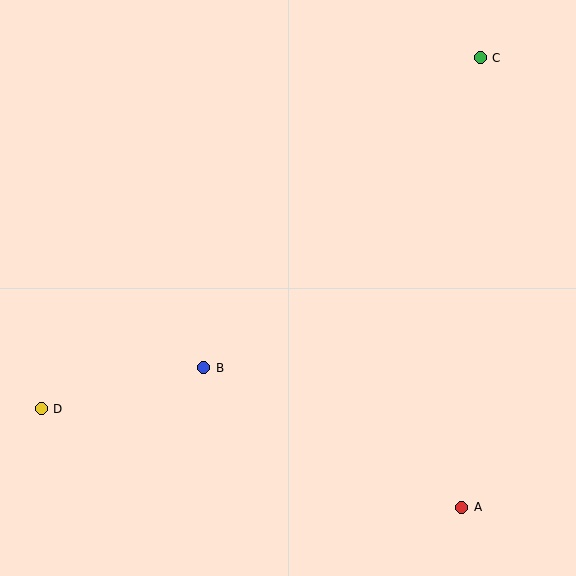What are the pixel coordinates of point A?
Point A is at (462, 507).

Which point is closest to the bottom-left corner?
Point D is closest to the bottom-left corner.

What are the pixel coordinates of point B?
Point B is at (204, 368).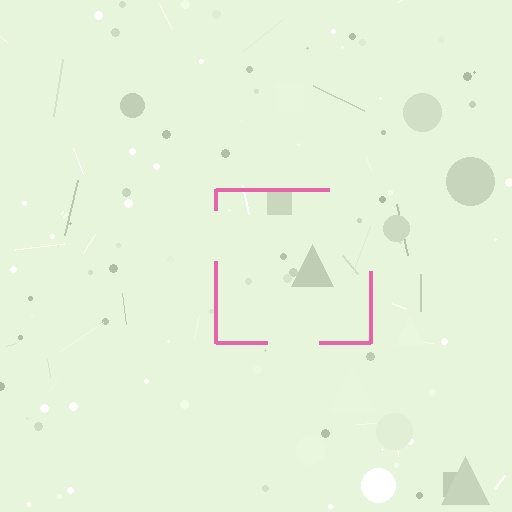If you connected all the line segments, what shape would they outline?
They would outline a square.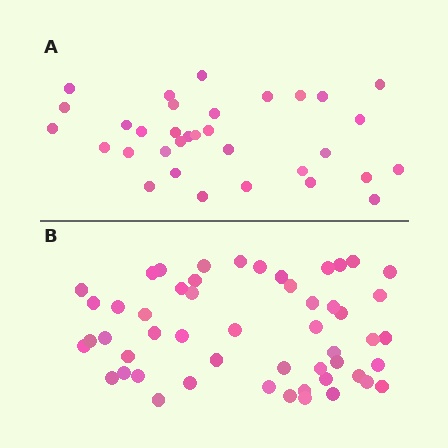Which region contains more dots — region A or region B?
Region B (the bottom region) has more dots.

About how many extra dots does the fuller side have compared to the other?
Region B has approximately 20 more dots than region A.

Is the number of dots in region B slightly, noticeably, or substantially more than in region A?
Region B has substantially more. The ratio is roughly 1.6 to 1.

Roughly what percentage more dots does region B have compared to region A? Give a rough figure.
About 60% more.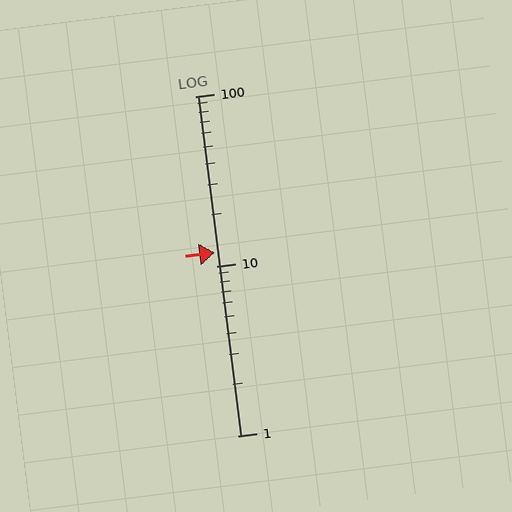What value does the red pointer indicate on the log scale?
The pointer indicates approximately 12.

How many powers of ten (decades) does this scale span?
The scale spans 2 decades, from 1 to 100.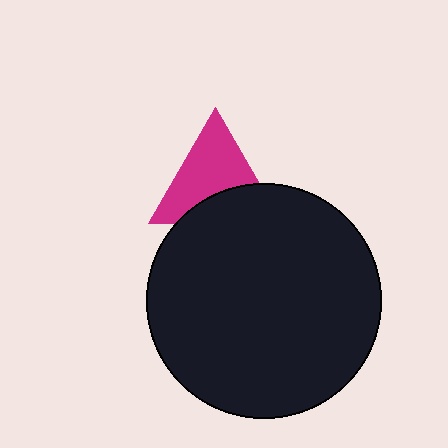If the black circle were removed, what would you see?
You would see the complete magenta triangle.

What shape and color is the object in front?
The object in front is a black circle.